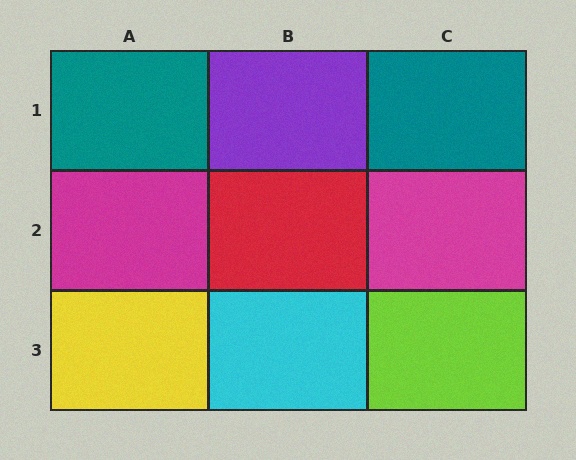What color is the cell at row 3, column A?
Yellow.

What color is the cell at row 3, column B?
Cyan.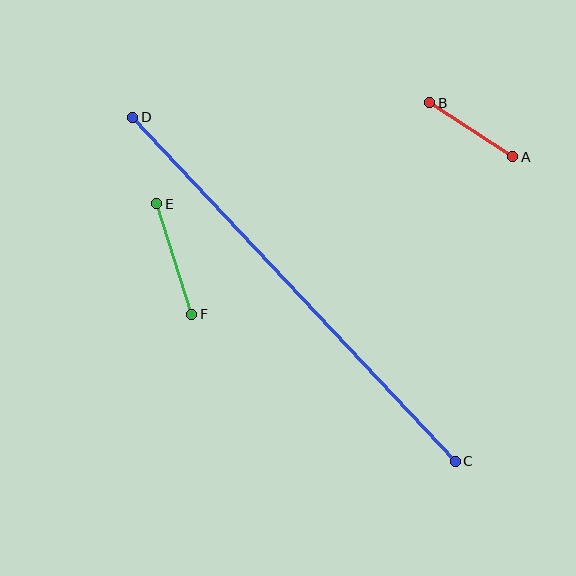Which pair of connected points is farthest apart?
Points C and D are farthest apart.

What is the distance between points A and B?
The distance is approximately 99 pixels.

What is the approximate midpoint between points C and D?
The midpoint is at approximately (294, 289) pixels.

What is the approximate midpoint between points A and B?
The midpoint is at approximately (471, 130) pixels.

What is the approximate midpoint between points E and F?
The midpoint is at approximately (174, 259) pixels.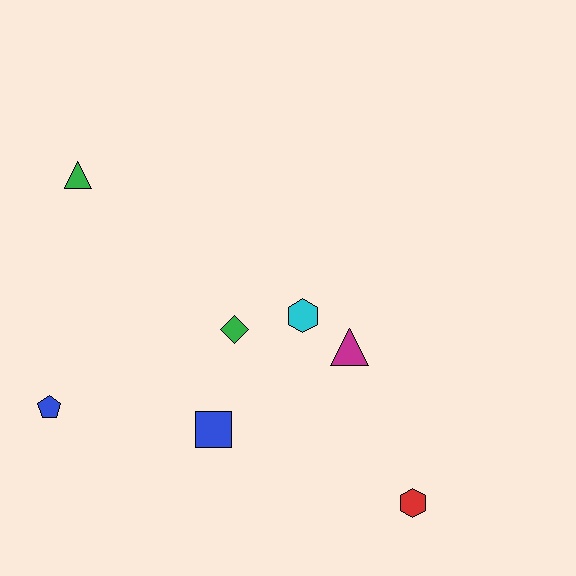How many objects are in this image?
There are 7 objects.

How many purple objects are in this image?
There are no purple objects.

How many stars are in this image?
There are no stars.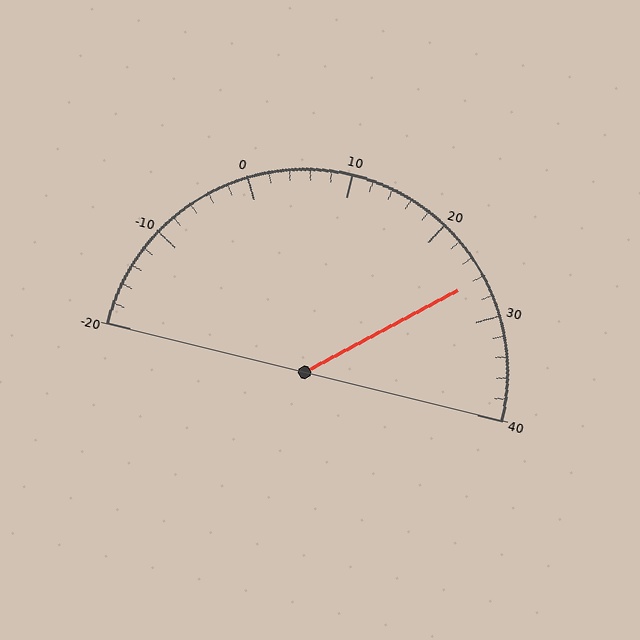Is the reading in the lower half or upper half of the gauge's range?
The reading is in the upper half of the range (-20 to 40).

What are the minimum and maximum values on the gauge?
The gauge ranges from -20 to 40.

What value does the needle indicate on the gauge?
The needle indicates approximately 26.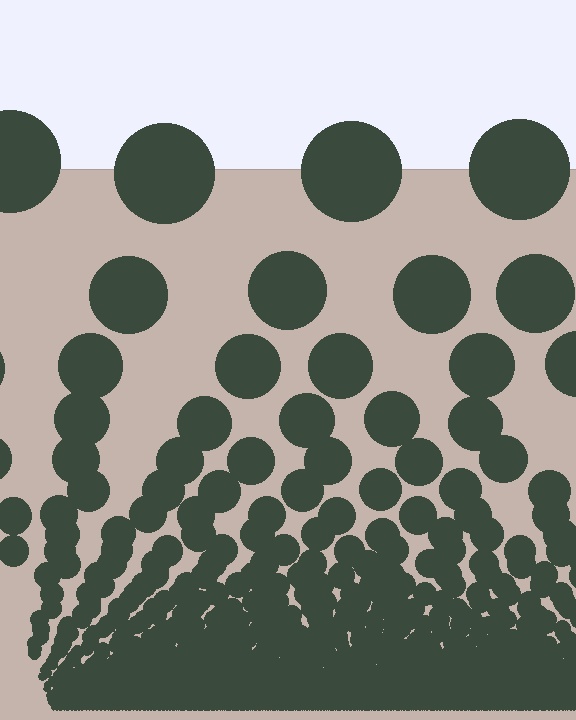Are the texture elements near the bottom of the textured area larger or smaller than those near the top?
Smaller. The gradient is inverted — elements near the bottom are smaller and denser.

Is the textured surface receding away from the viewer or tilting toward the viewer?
The surface appears to tilt toward the viewer. Texture elements get larger and sparser toward the top.